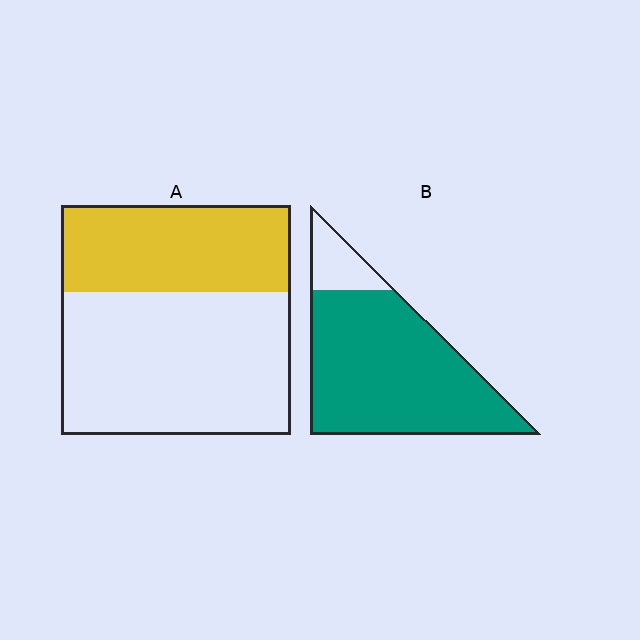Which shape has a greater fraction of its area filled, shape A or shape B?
Shape B.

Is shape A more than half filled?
No.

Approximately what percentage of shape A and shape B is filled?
A is approximately 40% and B is approximately 85%.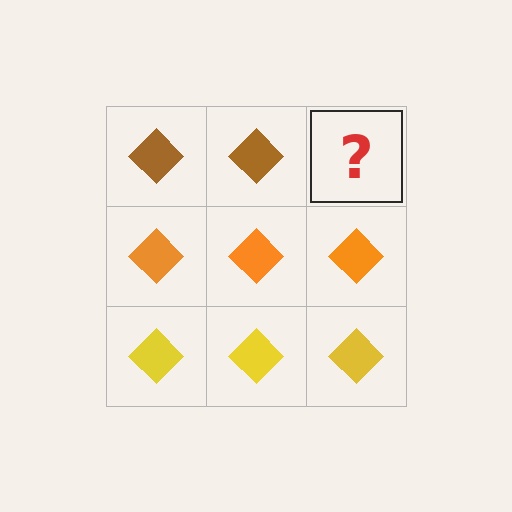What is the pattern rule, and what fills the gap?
The rule is that each row has a consistent color. The gap should be filled with a brown diamond.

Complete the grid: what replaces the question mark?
The question mark should be replaced with a brown diamond.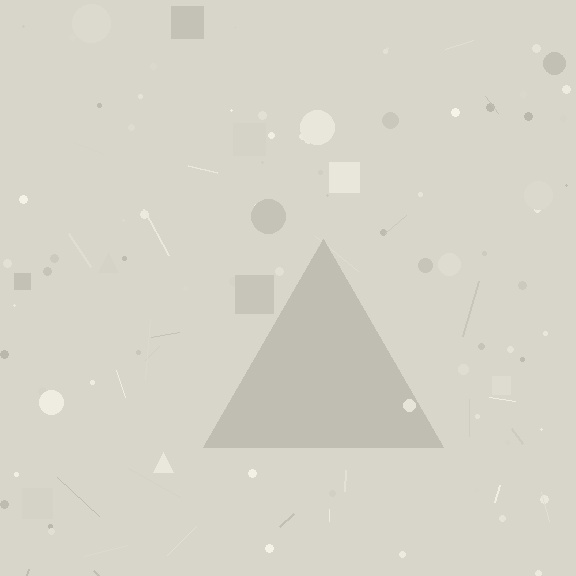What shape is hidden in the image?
A triangle is hidden in the image.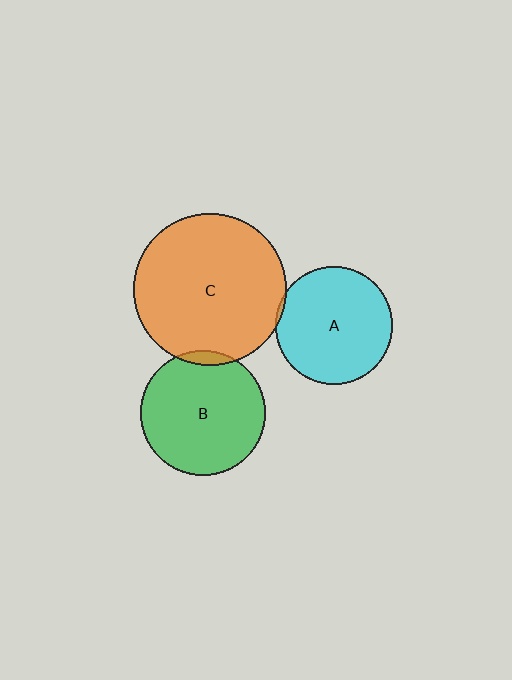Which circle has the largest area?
Circle C (orange).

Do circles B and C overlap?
Yes.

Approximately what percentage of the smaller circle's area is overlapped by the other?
Approximately 5%.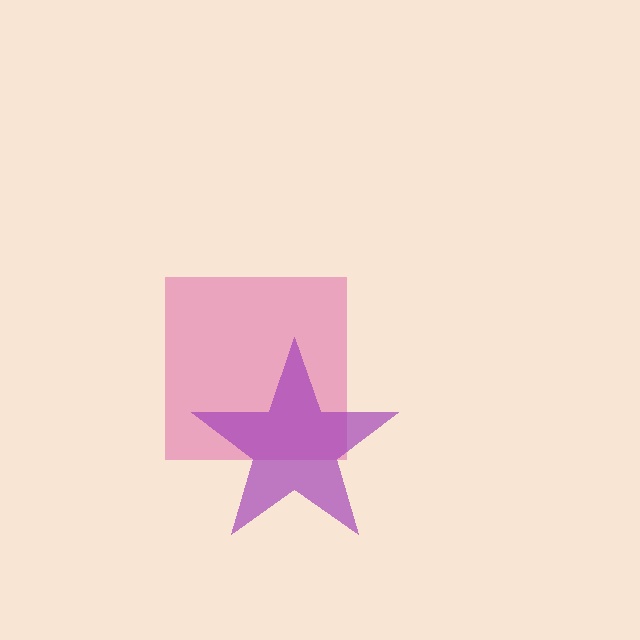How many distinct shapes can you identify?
There are 2 distinct shapes: a pink square, a purple star.